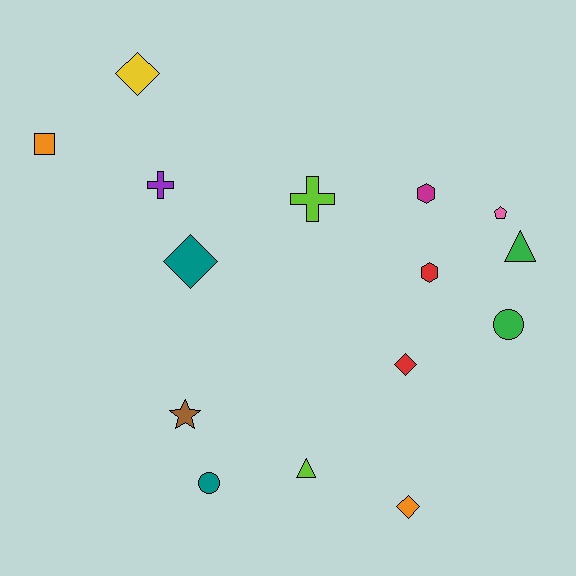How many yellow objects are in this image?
There is 1 yellow object.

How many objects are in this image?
There are 15 objects.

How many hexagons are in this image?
There are 2 hexagons.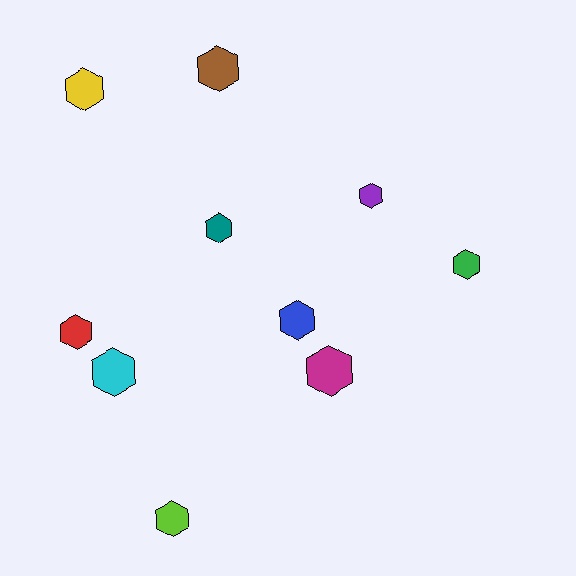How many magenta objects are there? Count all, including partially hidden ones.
There is 1 magenta object.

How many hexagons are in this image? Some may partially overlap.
There are 10 hexagons.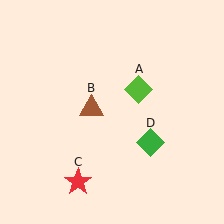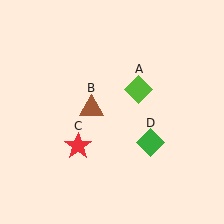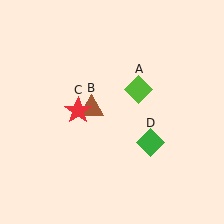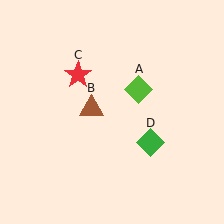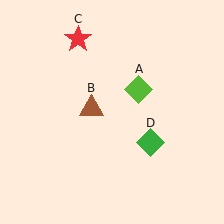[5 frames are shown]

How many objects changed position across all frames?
1 object changed position: red star (object C).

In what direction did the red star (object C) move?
The red star (object C) moved up.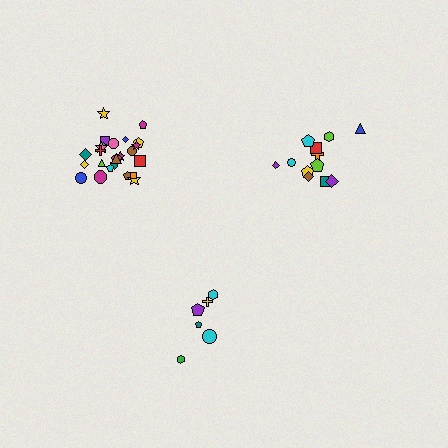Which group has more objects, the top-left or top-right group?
The top-left group.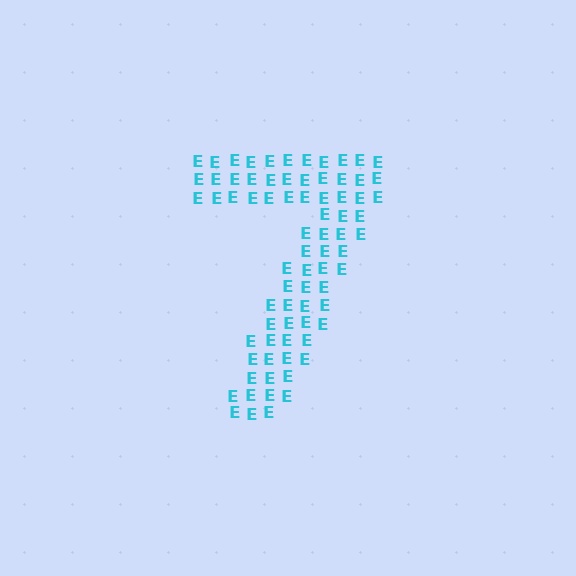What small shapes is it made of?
It is made of small letter E's.